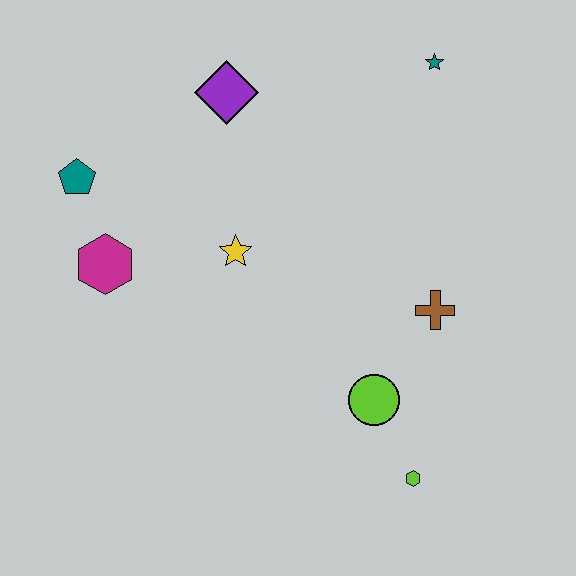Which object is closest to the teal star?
The purple diamond is closest to the teal star.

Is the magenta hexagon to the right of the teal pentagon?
Yes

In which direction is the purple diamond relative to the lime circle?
The purple diamond is above the lime circle.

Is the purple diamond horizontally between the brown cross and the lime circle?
No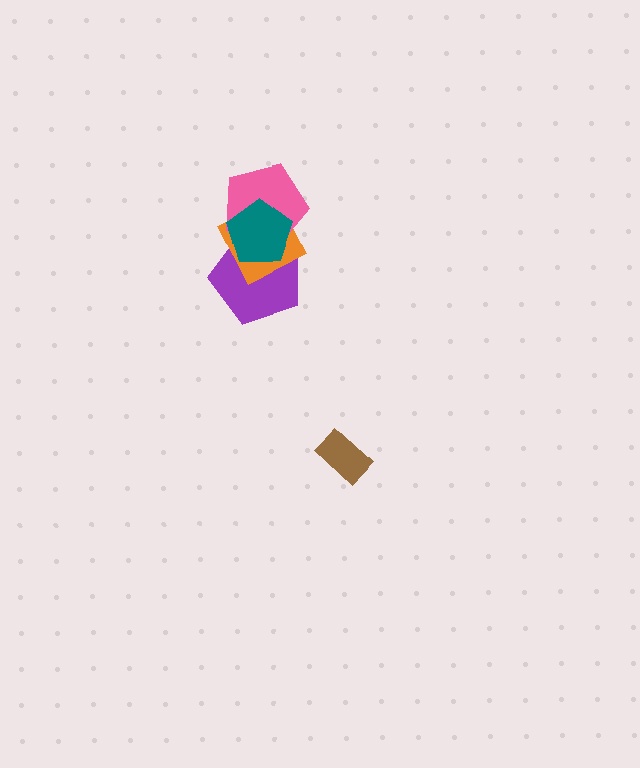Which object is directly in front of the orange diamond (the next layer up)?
The pink pentagon is directly in front of the orange diamond.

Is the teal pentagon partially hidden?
No, no other shape covers it.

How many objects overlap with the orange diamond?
3 objects overlap with the orange diamond.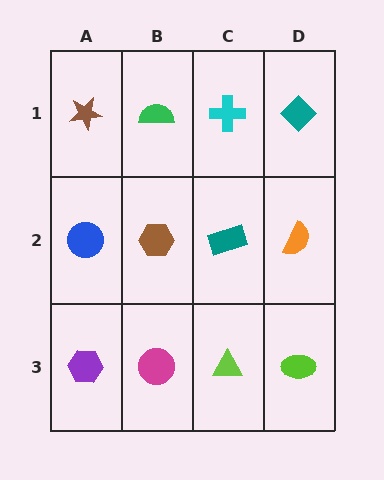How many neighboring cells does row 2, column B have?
4.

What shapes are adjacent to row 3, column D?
An orange semicircle (row 2, column D), a lime triangle (row 3, column C).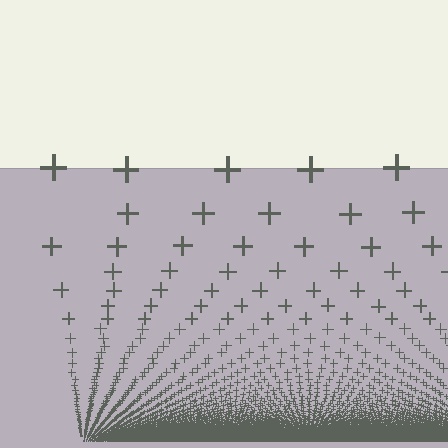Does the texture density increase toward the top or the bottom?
Density increases toward the bottom.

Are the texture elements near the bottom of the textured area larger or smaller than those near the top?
Smaller. The gradient is inverted — elements near the bottom are smaller and denser.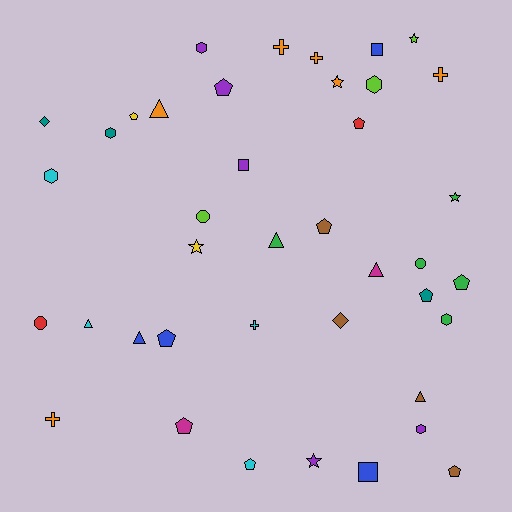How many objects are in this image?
There are 40 objects.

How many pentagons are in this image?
There are 10 pentagons.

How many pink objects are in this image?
There are no pink objects.